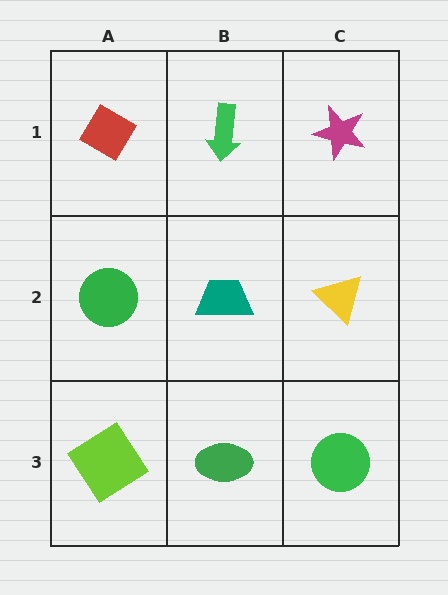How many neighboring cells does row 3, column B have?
3.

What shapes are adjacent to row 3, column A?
A green circle (row 2, column A), a green ellipse (row 3, column B).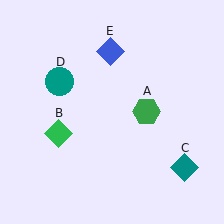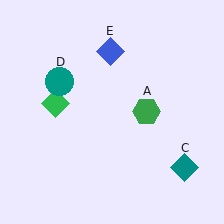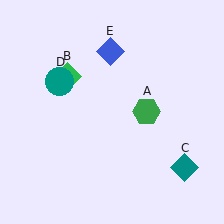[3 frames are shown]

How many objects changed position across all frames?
1 object changed position: green diamond (object B).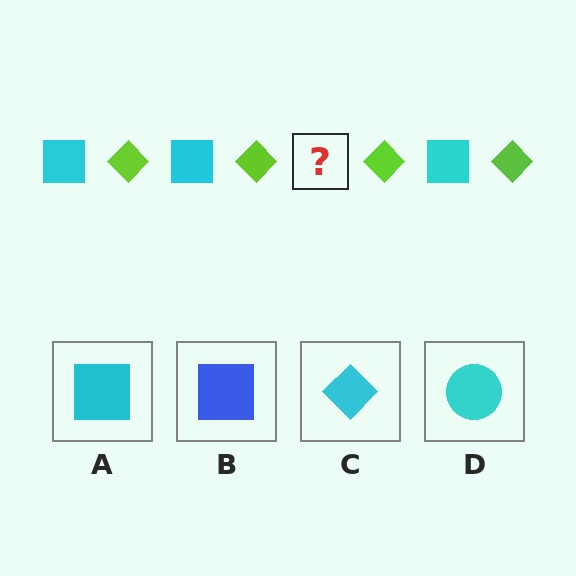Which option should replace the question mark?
Option A.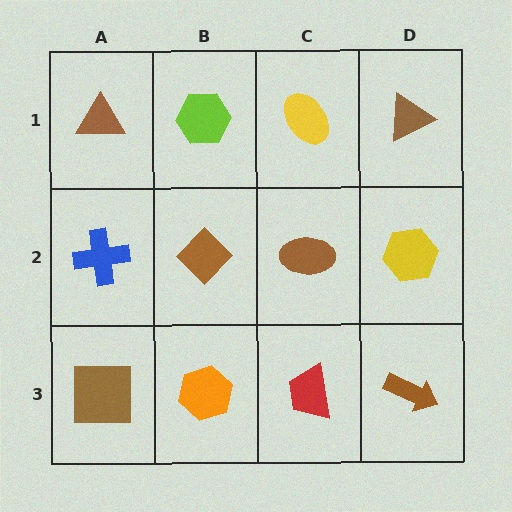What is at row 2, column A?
A blue cross.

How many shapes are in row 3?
4 shapes.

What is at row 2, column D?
A yellow hexagon.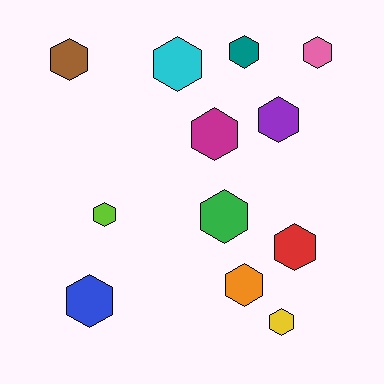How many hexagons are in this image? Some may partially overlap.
There are 12 hexagons.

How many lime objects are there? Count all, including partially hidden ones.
There is 1 lime object.